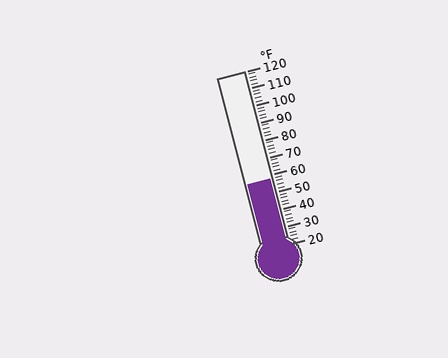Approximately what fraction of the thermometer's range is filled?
The thermometer is filled to approximately 40% of its range.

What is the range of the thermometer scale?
The thermometer scale ranges from 20°F to 120°F.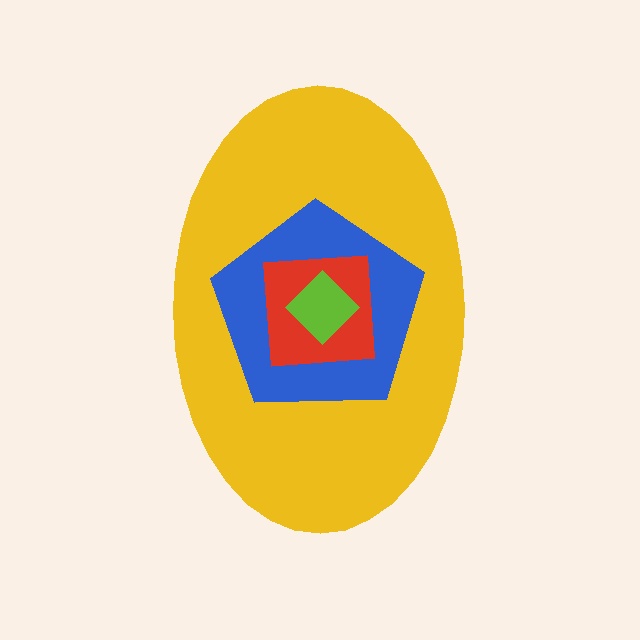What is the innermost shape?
The lime diamond.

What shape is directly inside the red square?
The lime diamond.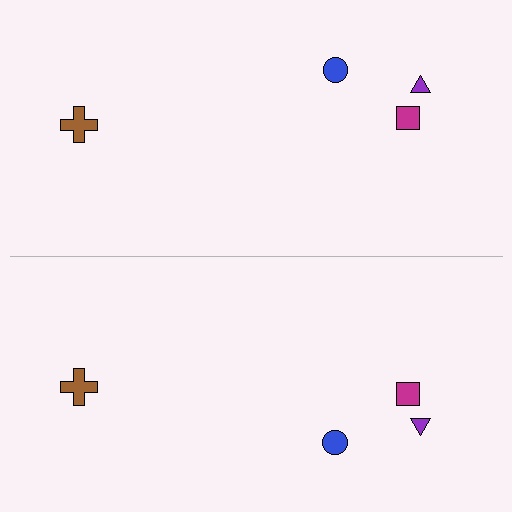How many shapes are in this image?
There are 8 shapes in this image.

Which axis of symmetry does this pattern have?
The pattern has a horizontal axis of symmetry running through the center of the image.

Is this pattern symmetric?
Yes, this pattern has bilateral (reflection) symmetry.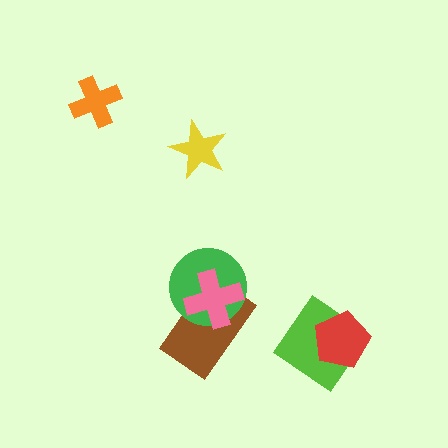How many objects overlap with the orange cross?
0 objects overlap with the orange cross.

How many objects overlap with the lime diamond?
1 object overlaps with the lime diamond.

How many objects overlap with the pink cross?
2 objects overlap with the pink cross.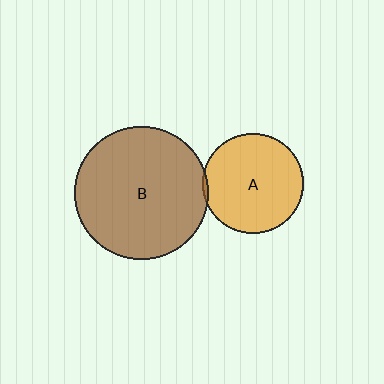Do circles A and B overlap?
Yes.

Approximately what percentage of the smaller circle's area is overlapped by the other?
Approximately 5%.